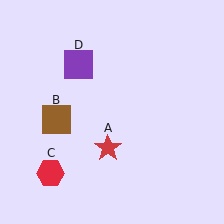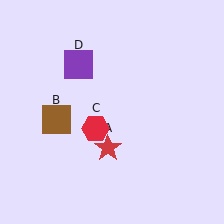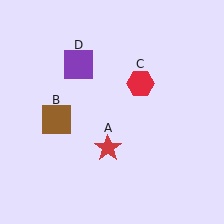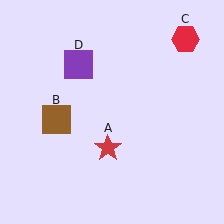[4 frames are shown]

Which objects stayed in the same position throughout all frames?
Red star (object A) and brown square (object B) and purple square (object D) remained stationary.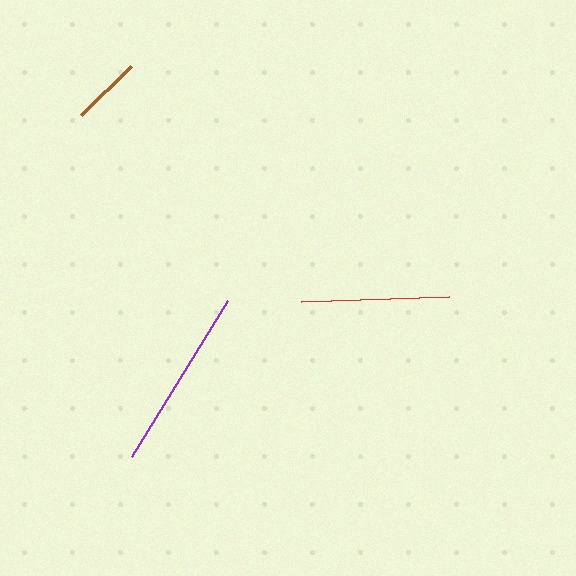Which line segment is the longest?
The purple line is the longest at approximately 183 pixels.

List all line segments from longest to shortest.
From longest to shortest: purple, red, brown.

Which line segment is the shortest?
The brown line is the shortest at approximately 70 pixels.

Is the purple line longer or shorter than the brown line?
The purple line is longer than the brown line.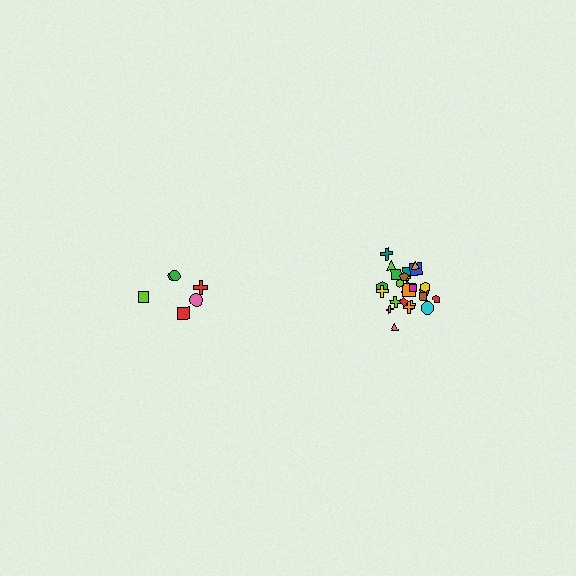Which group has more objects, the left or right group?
The right group.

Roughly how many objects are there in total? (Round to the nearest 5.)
Roughly 30 objects in total.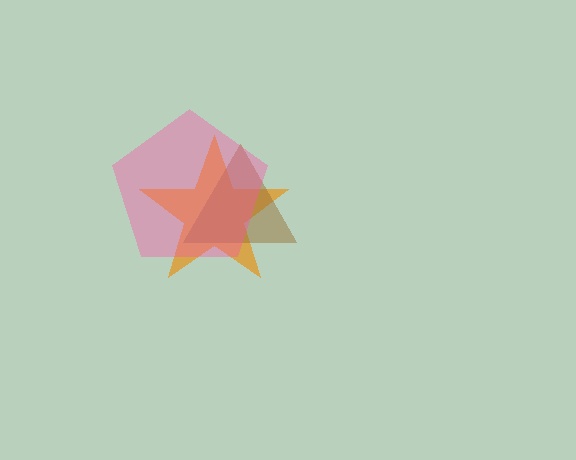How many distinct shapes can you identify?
There are 3 distinct shapes: an orange star, a brown triangle, a pink pentagon.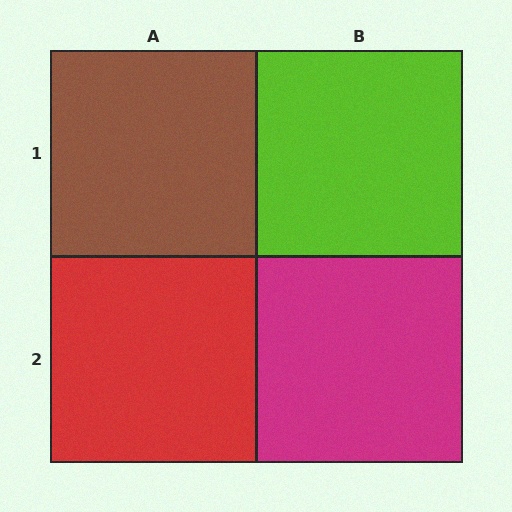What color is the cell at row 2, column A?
Red.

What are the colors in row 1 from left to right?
Brown, lime.